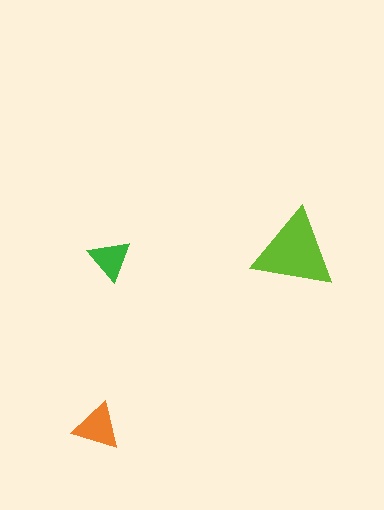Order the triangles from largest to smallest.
the lime one, the orange one, the green one.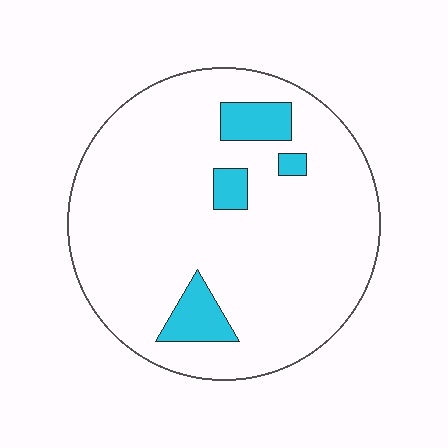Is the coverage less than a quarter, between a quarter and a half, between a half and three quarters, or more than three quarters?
Less than a quarter.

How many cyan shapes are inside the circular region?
4.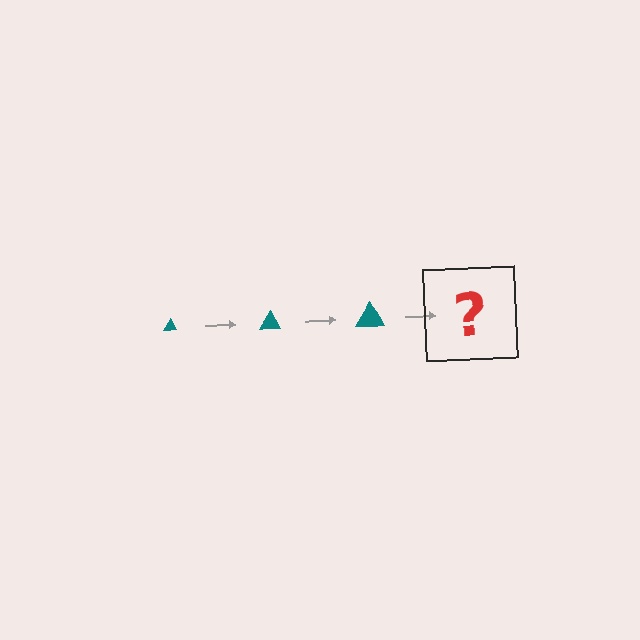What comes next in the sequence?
The next element should be a teal triangle, larger than the previous one.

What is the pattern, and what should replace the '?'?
The pattern is that the triangle gets progressively larger each step. The '?' should be a teal triangle, larger than the previous one.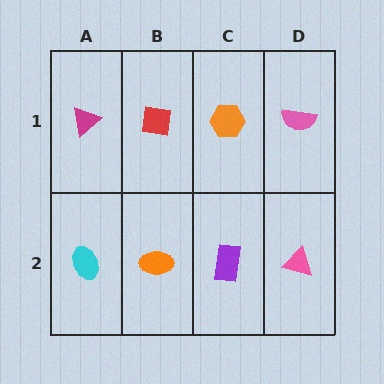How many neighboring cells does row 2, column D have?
2.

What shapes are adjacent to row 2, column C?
An orange hexagon (row 1, column C), an orange ellipse (row 2, column B), a pink triangle (row 2, column D).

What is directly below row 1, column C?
A purple rectangle.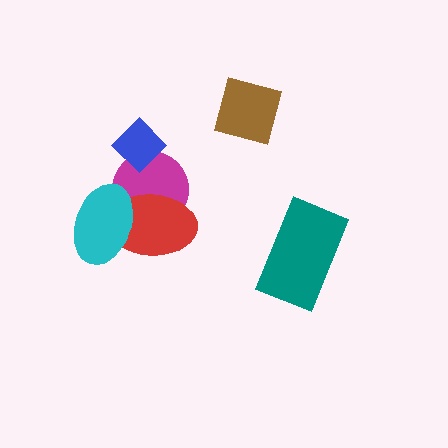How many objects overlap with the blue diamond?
1 object overlaps with the blue diamond.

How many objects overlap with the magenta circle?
3 objects overlap with the magenta circle.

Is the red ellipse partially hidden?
Yes, it is partially covered by another shape.